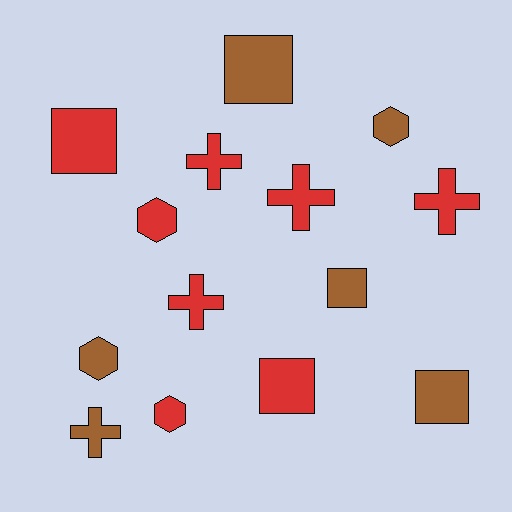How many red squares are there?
There are 2 red squares.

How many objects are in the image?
There are 14 objects.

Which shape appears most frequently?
Square, with 5 objects.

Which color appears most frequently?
Red, with 8 objects.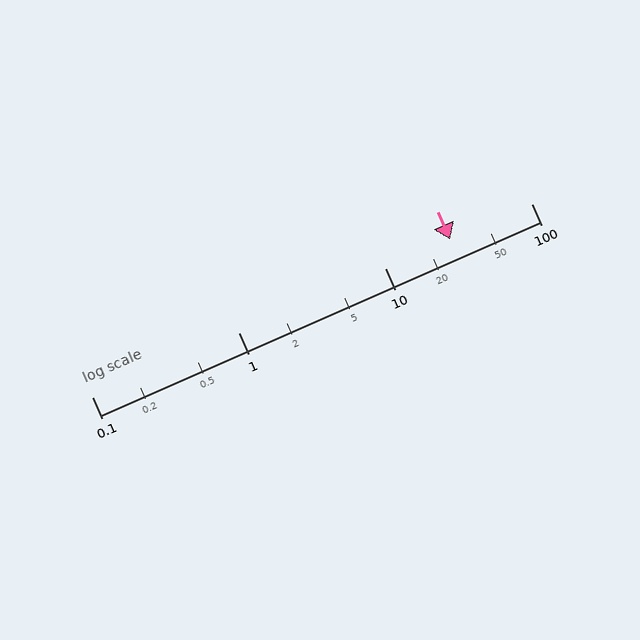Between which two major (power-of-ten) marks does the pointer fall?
The pointer is between 10 and 100.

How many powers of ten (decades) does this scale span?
The scale spans 3 decades, from 0.1 to 100.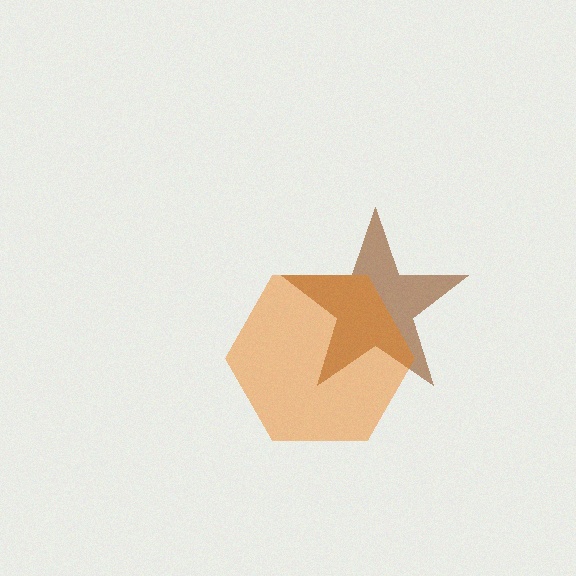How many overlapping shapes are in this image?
There are 2 overlapping shapes in the image.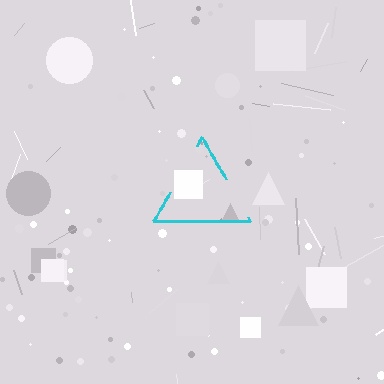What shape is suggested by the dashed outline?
The dashed outline suggests a triangle.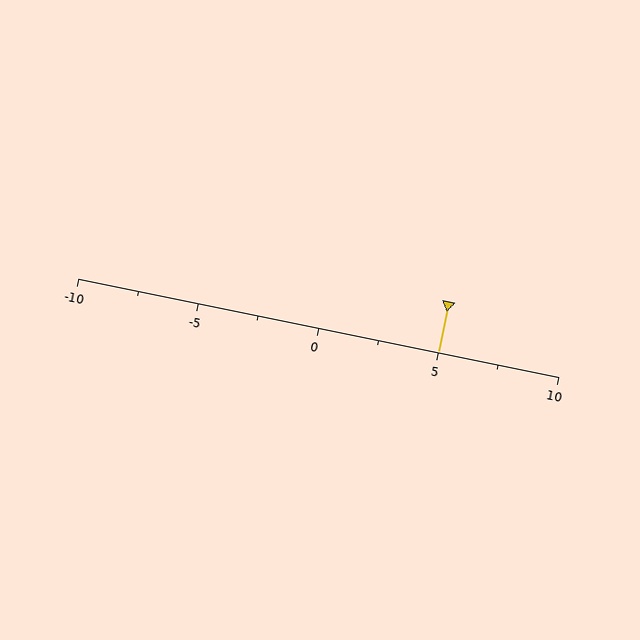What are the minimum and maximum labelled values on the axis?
The axis runs from -10 to 10.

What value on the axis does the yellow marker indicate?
The marker indicates approximately 5.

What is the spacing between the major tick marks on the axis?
The major ticks are spaced 5 apart.